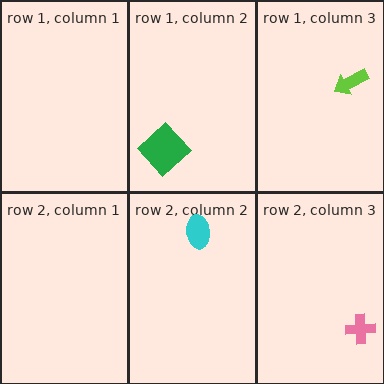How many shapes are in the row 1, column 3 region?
1.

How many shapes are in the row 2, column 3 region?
1.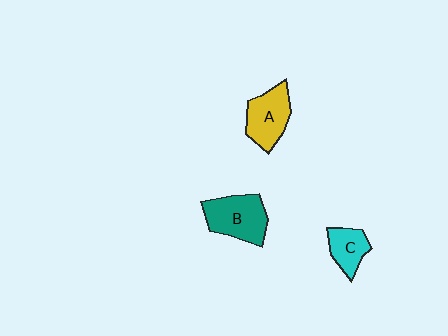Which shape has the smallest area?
Shape C (cyan).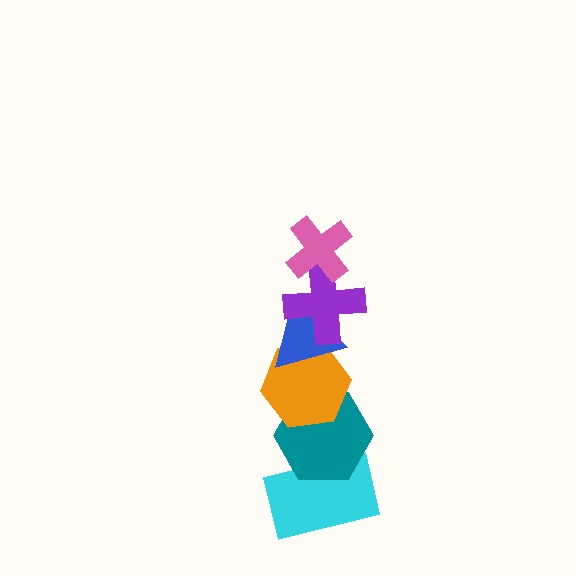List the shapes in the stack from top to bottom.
From top to bottom: the pink cross, the purple cross, the blue triangle, the orange hexagon, the teal hexagon, the cyan rectangle.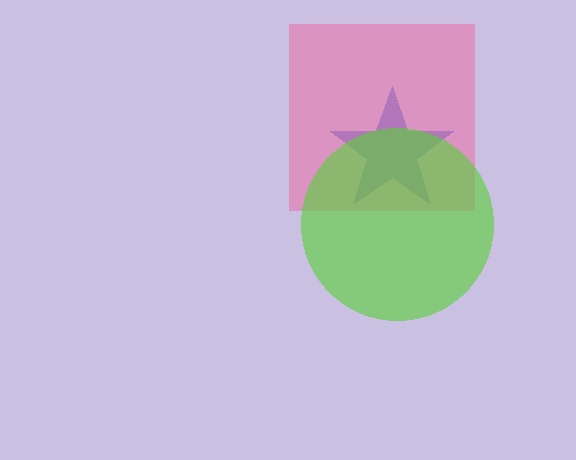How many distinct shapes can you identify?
There are 3 distinct shapes: a blue star, a pink square, a lime circle.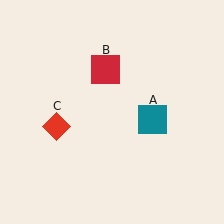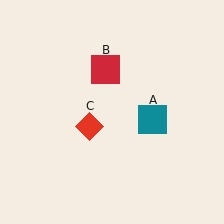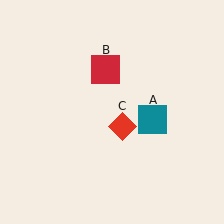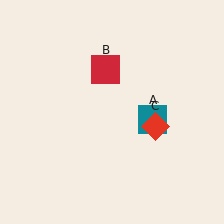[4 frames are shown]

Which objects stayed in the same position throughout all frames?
Teal square (object A) and red square (object B) remained stationary.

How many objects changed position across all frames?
1 object changed position: red diamond (object C).